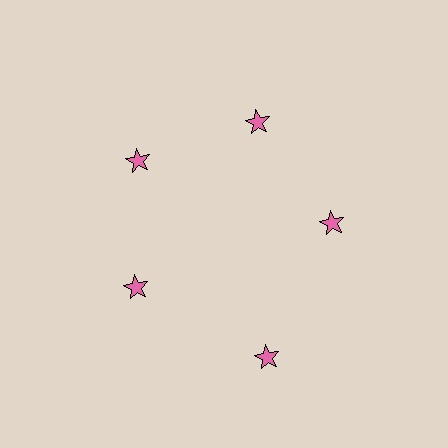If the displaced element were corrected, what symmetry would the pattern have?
It would have 5-fold rotational symmetry — the pattern would map onto itself every 72 degrees.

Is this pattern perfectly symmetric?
No. The 5 pink stars are arranged in a ring, but one element near the 5 o'clock position is pushed outward from the center, breaking the 5-fold rotational symmetry.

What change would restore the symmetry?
The symmetry would be restored by moving it inward, back onto the ring so that all 5 stars sit at equal angles and equal distance from the center.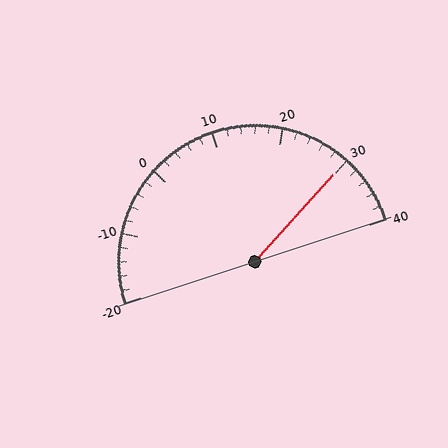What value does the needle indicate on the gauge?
The needle indicates approximately 30.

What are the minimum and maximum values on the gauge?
The gauge ranges from -20 to 40.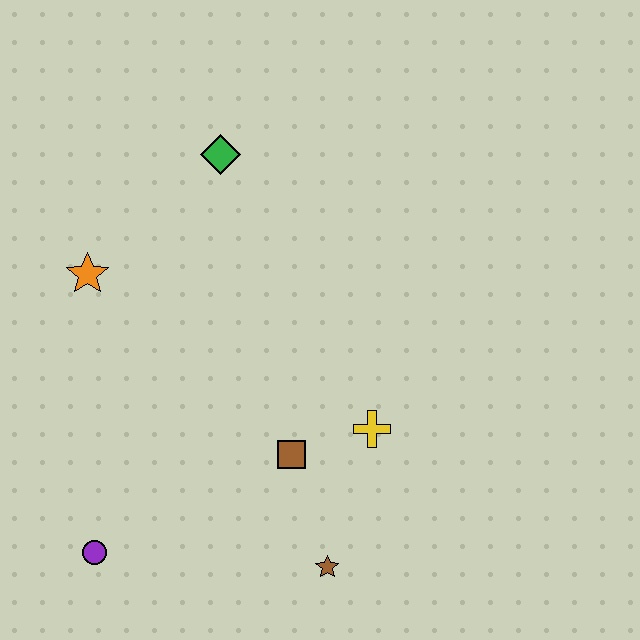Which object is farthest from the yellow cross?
The orange star is farthest from the yellow cross.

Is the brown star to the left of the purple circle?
No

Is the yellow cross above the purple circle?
Yes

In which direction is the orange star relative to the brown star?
The orange star is above the brown star.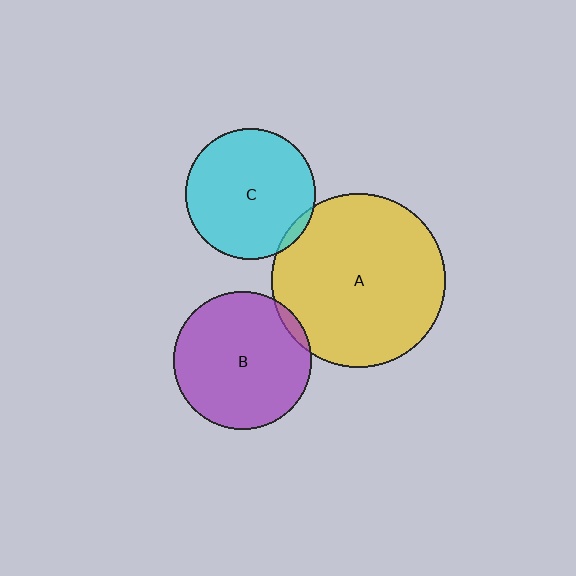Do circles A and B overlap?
Yes.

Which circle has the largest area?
Circle A (yellow).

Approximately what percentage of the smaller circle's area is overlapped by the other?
Approximately 5%.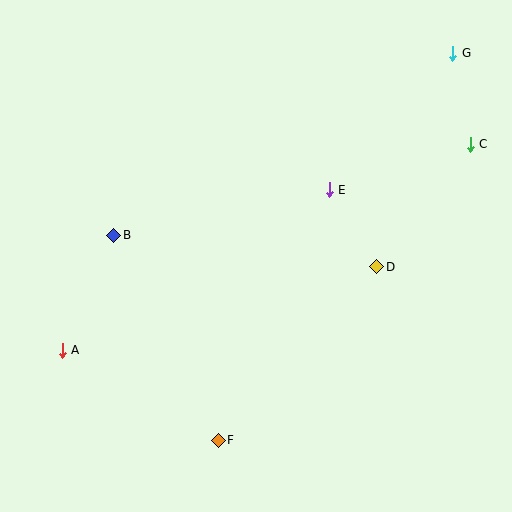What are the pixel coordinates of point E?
Point E is at (329, 190).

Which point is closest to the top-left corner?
Point B is closest to the top-left corner.